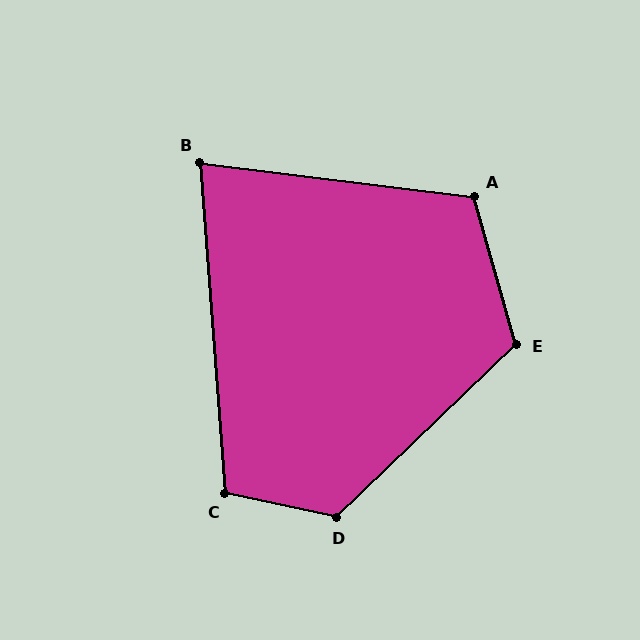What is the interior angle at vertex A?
Approximately 113 degrees (obtuse).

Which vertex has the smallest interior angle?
B, at approximately 79 degrees.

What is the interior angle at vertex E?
Approximately 118 degrees (obtuse).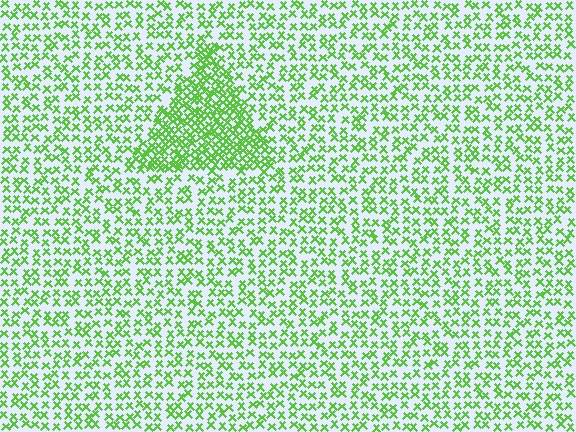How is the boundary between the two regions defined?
The boundary is defined by a change in element density (approximately 2.1x ratio). All elements are the same color, size, and shape.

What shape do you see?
I see a triangle.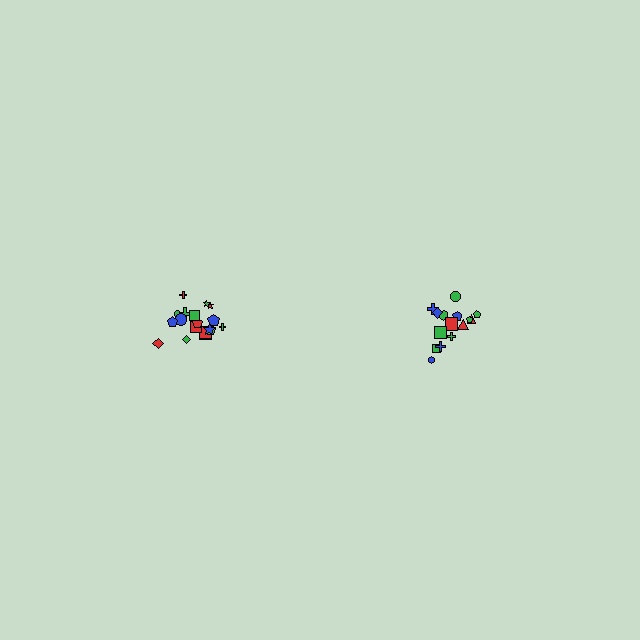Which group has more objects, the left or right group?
The left group.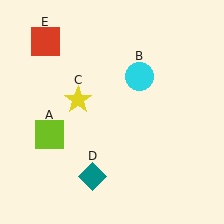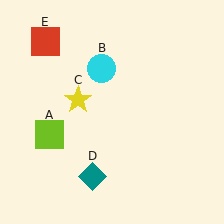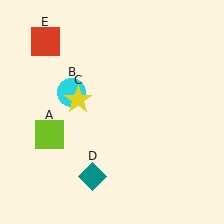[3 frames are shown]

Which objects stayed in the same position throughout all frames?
Lime square (object A) and yellow star (object C) and teal diamond (object D) and red square (object E) remained stationary.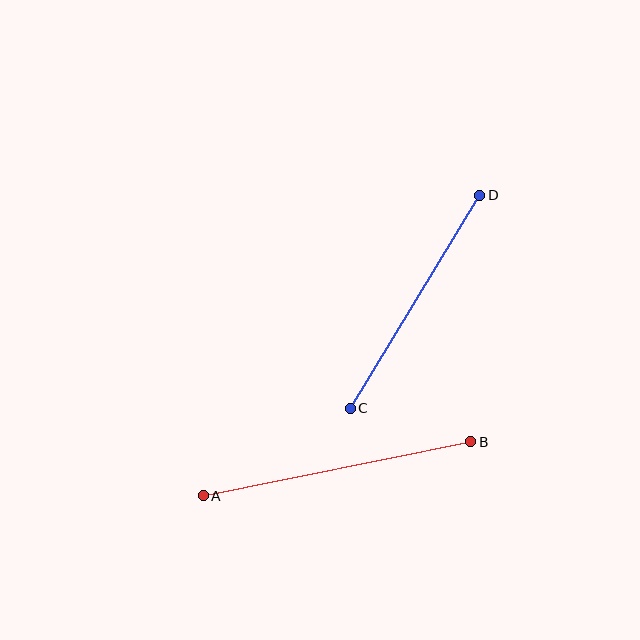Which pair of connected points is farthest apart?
Points A and B are farthest apart.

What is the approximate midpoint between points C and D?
The midpoint is at approximately (415, 302) pixels.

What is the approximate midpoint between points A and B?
The midpoint is at approximately (337, 469) pixels.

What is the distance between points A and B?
The distance is approximately 272 pixels.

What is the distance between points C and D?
The distance is approximately 249 pixels.